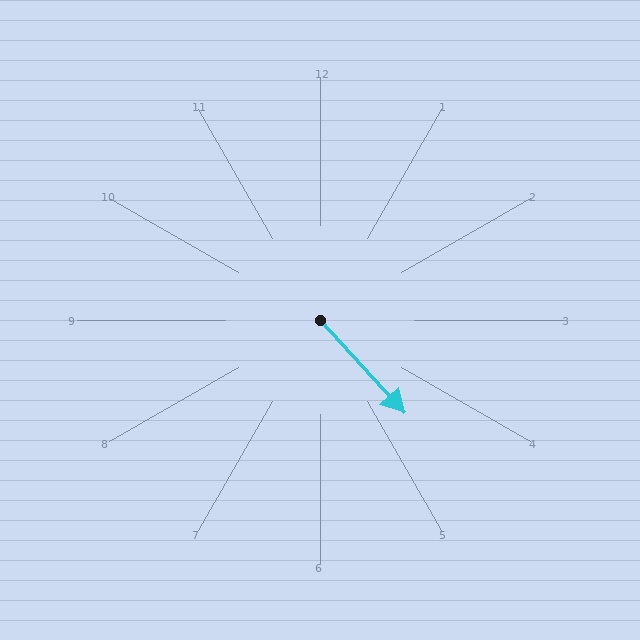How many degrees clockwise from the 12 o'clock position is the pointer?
Approximately 138 degrees.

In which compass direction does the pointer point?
Southeast.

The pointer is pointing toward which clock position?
Roughly 5 o'clock.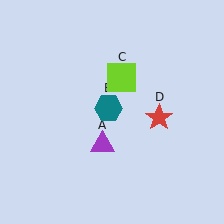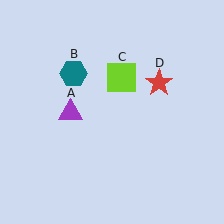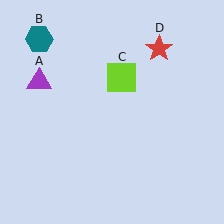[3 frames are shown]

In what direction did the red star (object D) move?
The red star (object D) moved up.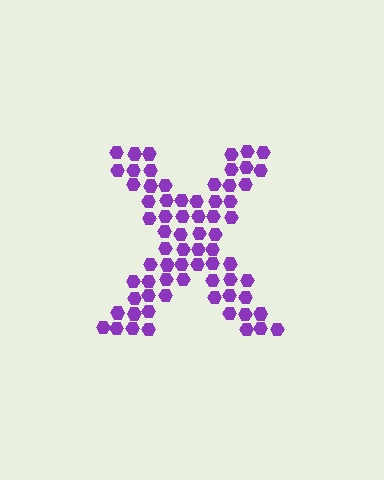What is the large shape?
The large shape is the letter X.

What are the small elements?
The small elements are hexagons.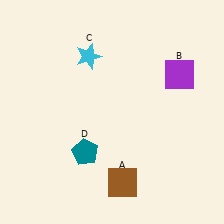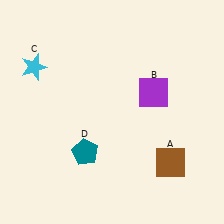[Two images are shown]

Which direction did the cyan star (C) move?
The cyan star (C) moved left.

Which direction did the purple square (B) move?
The purple square (B) moved left.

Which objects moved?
The objects that moved are: the brown square (A), the purple square (B), the cyan star (C).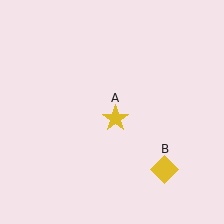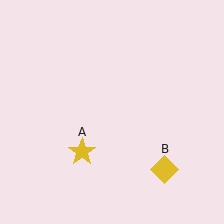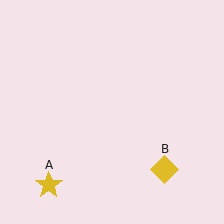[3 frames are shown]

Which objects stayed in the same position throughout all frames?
Yellow diamond (object B) remained stationary.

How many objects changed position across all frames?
1 object changed position: yellow star (object A).